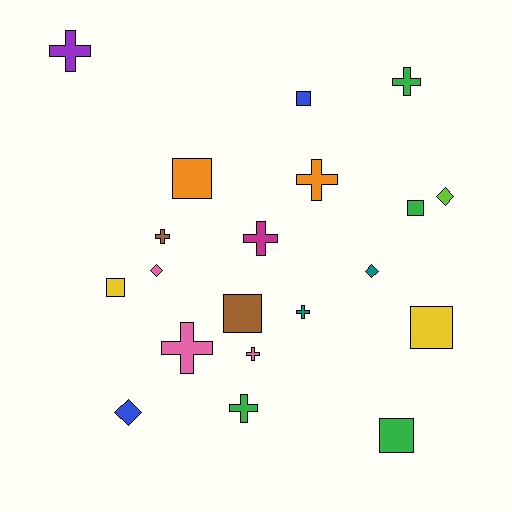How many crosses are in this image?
There are 9 crosses.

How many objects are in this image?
There are 20 objects.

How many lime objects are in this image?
There is 1 lime object.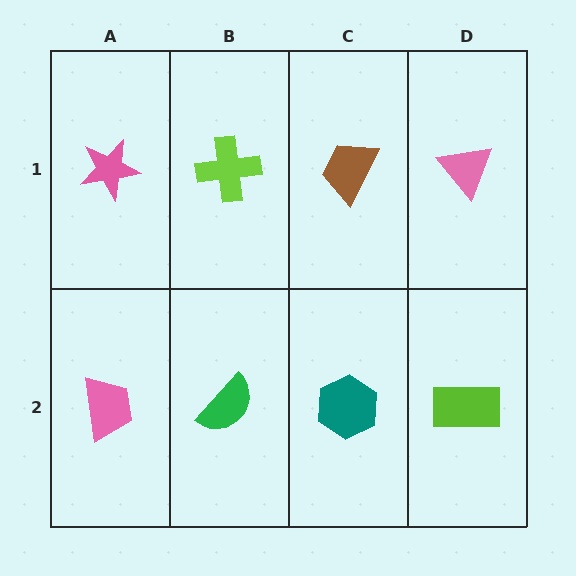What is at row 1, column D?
A pink triangle.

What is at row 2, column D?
A lime rectangle.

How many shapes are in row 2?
4 shapes.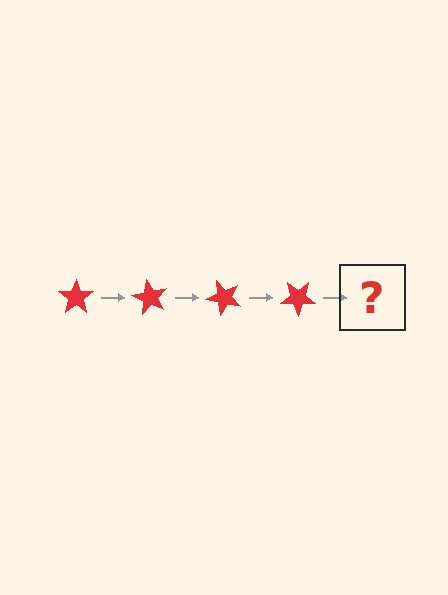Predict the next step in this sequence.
The next step is a red star rotated 240 degrees.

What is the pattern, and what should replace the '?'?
The pattern is that the star rotates 60 degrees each step. The '?' should be a red star rotated 240 degrees.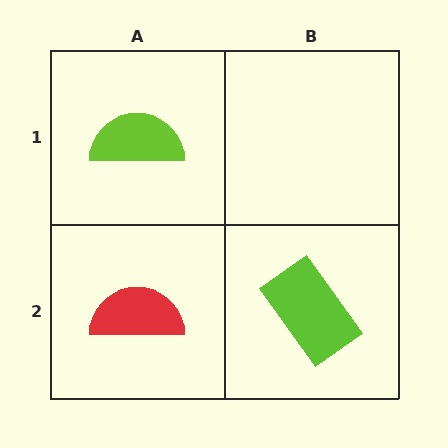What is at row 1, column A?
A lime semicircle.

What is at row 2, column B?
A lime rectangle.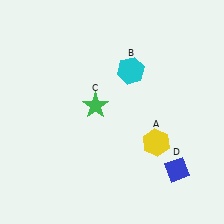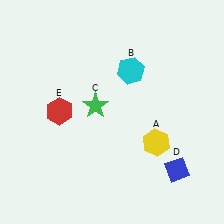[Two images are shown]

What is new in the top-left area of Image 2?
A red hexagon (E) was added in the top-left area of Image 2.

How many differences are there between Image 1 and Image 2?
There is 1 difference between the two images.